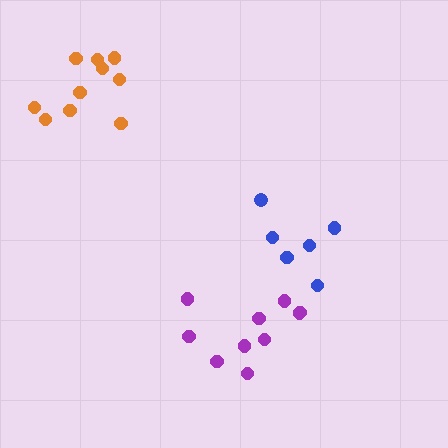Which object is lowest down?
The purple cluster is bottommost.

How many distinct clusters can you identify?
There are 3 distinct clusters.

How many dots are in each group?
Group 1: 10 dots, Group 2: 6 dots, Group 3: 10 dots (26 total).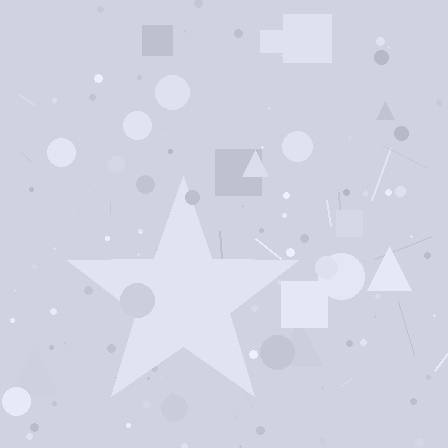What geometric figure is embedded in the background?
A star is embedded in the background.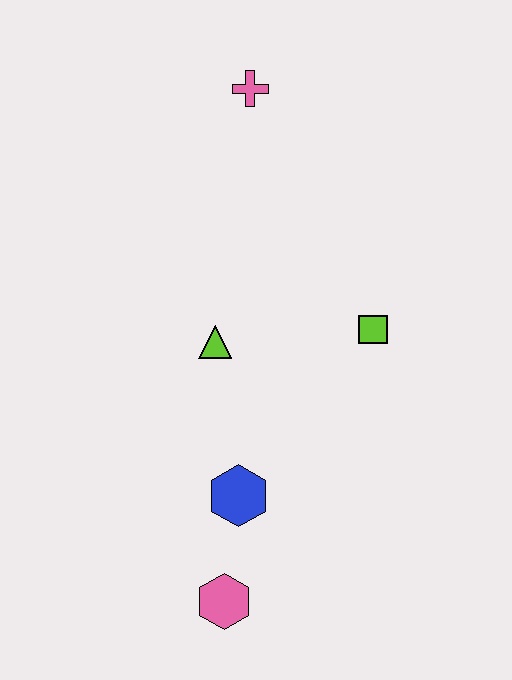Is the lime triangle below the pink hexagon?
No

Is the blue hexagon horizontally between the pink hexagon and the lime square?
Yes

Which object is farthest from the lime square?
The pink hexagon is farthest from the lime square.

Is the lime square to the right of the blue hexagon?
Yes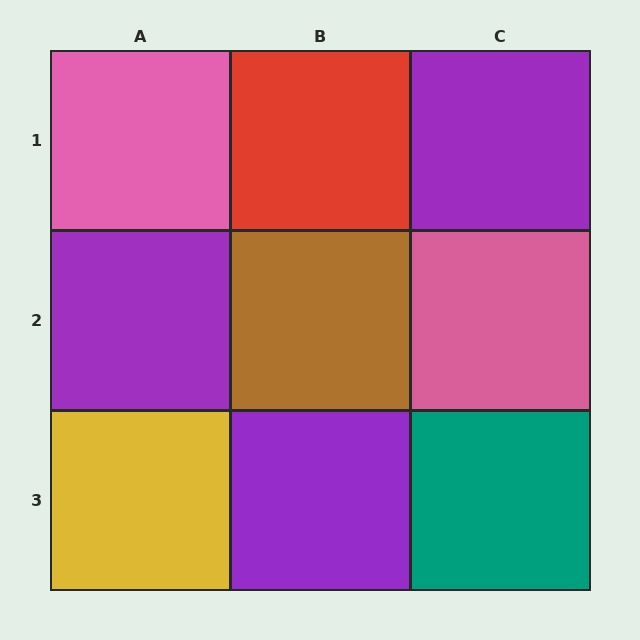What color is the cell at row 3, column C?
Teal.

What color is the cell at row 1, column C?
Purple.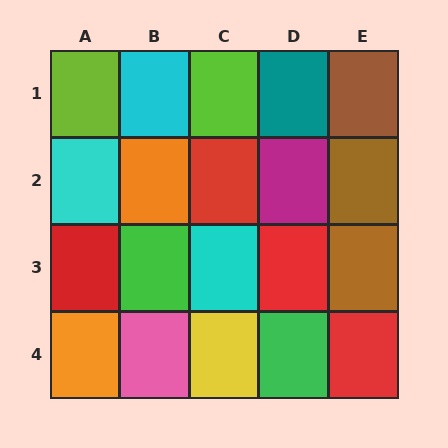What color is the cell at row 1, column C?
Lime.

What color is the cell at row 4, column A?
Orange.